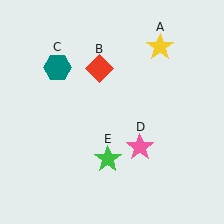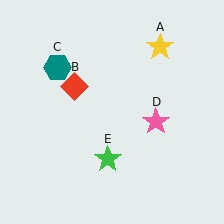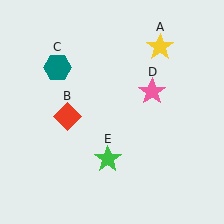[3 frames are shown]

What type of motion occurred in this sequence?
The red diamond (object B), pink star (object D) rotated counterclockwise around the center of the scene.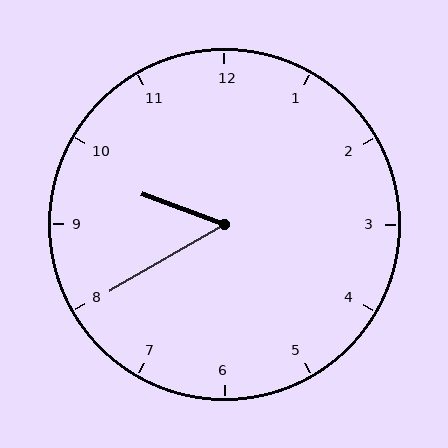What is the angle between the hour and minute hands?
Approximately 50 degrees.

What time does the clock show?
9:40.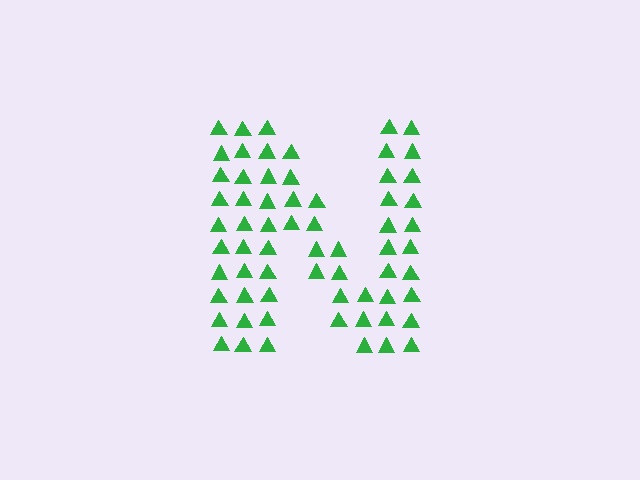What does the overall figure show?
The overall figure shows the letter N.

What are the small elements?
The small elements are triangles.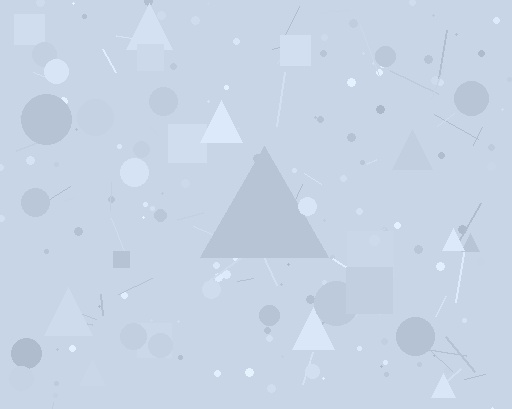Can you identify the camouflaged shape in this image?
The camouflaged shape is a triangle.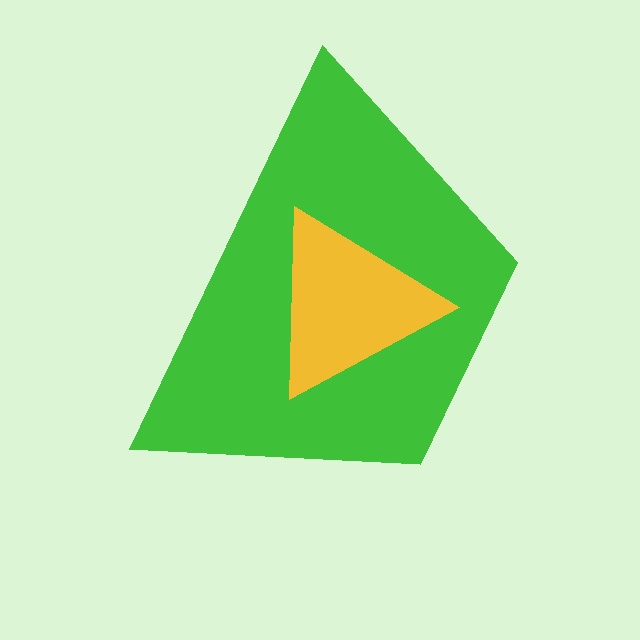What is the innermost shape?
The yellow triangle.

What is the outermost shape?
The green trapezoid.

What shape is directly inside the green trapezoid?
The yellow triangle.